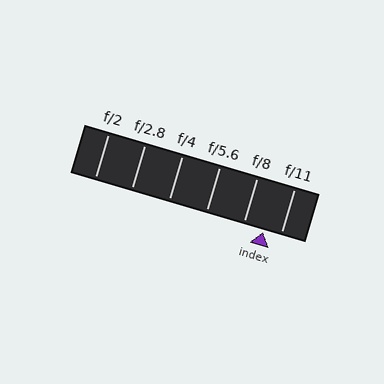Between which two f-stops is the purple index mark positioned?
The index mark is between f/8 and f/11.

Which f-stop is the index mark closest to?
The index mark is closest to f/11.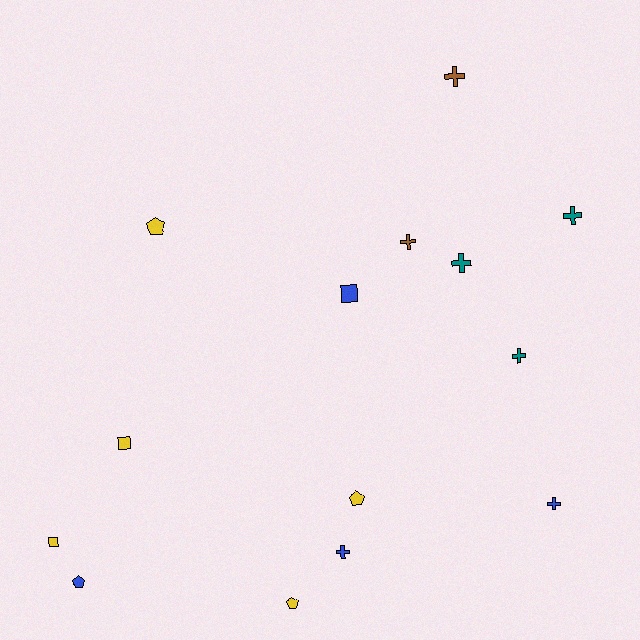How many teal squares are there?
There are no teal squares.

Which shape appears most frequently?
Cross, with 7 objects.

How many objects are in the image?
There are 14 objects.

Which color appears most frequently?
Yellow, with 5 objects.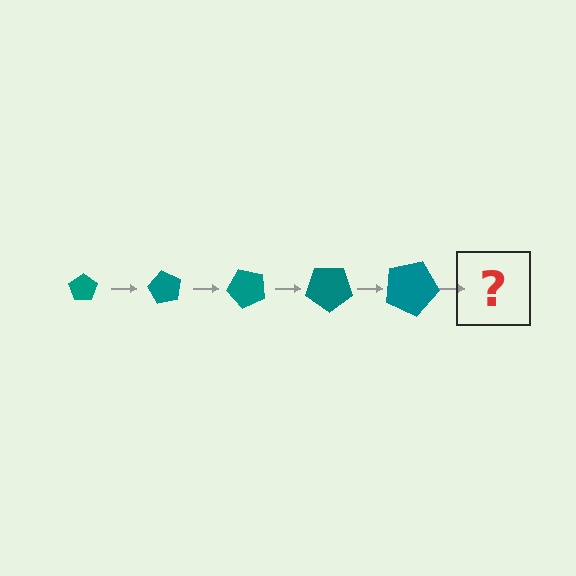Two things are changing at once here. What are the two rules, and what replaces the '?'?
The two rules are that the pentagon grows larger each step and it rotates 60 degrees each step. The '?' should be a pentagon, larger than the previous one and rotated 300 degrees from the start.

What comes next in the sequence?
The next element should be a pentagon, larger than the previous one and rotated 300 degrees from the start.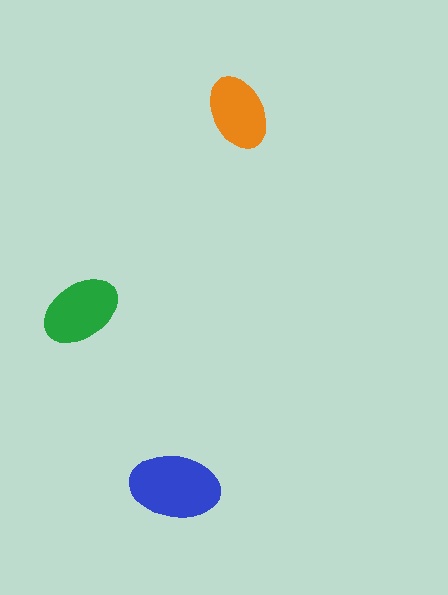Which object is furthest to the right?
The orange ellipse is rightmost.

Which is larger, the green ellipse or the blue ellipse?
The blue one.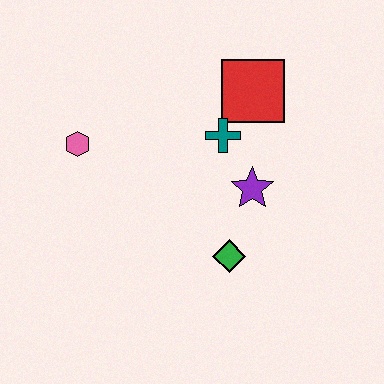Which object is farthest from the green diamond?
The pink hexagon is farthest from the green diamond.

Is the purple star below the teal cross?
Yes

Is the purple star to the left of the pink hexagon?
No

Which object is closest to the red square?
The teal cross is closest to the red square.